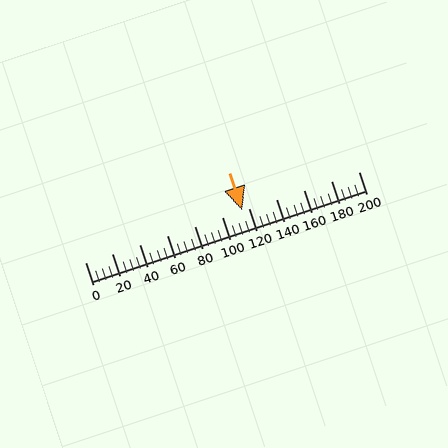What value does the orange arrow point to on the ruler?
The orange arrow points to approximately 115.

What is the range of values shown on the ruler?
The ruler shows values from 0 to 200.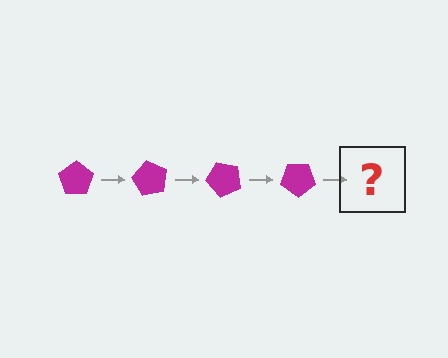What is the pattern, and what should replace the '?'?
The pattern is that the pentagon rotates 60 degrees each step. The '?' should be a magenta pentagon rotated 240 degrees.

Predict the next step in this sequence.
The next step is a magenta pentagon rotated 240 degrees.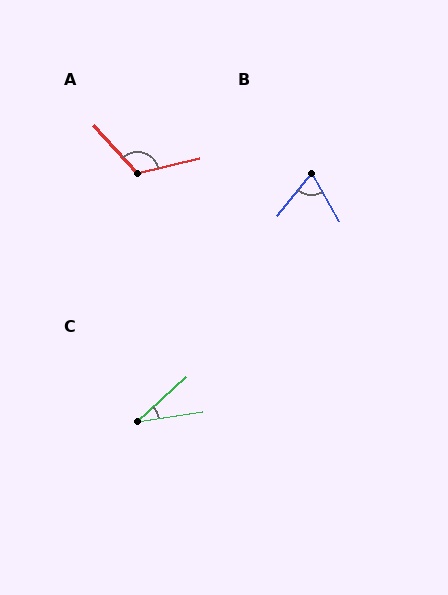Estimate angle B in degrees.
Approximately 69 degrees.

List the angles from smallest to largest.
C (34°), B (69°), A (118°).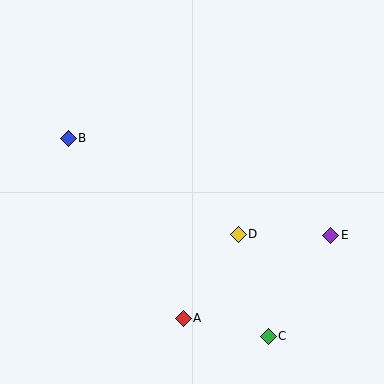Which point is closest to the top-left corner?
Point B is closest to the top-left corner.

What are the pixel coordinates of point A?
Point A is at (183, 318).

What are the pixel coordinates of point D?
Point D is at (238, 234).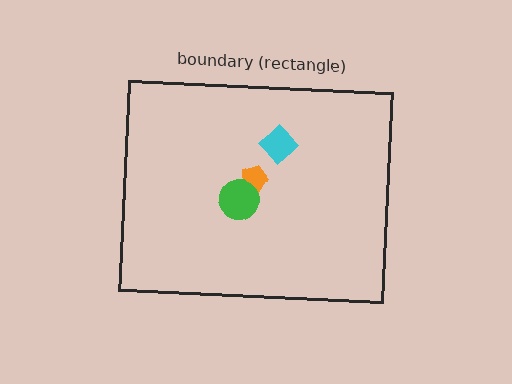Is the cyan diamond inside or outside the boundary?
Inside.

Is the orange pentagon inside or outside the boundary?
Inside.